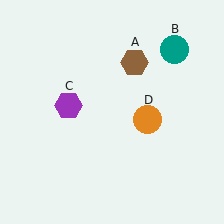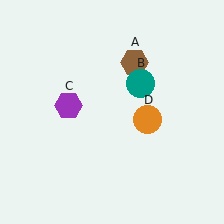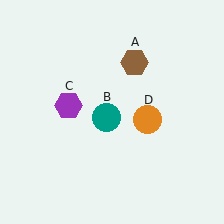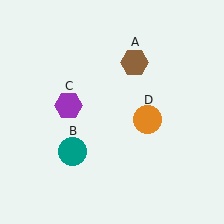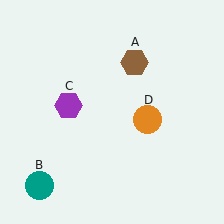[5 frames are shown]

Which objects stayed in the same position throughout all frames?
Brown hexagon (object A) and purple hexagon (object C) and orange circle (object D) remained stationary.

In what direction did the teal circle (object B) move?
The teal circle (object B) moved down and to the left.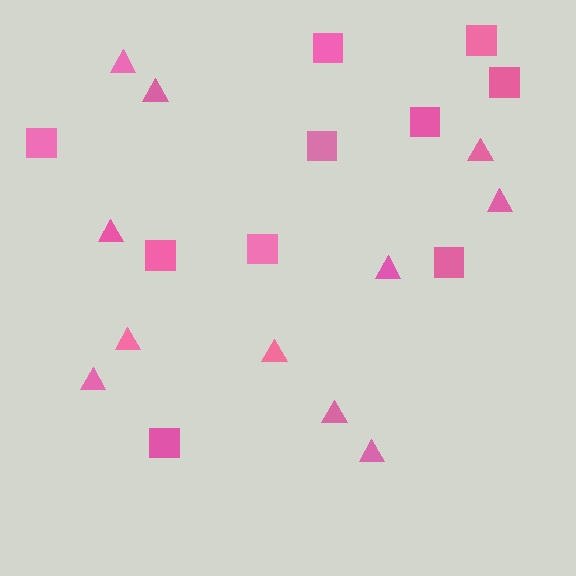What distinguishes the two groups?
There are 2 groups: one group of squares (10) and one group of triangles (11).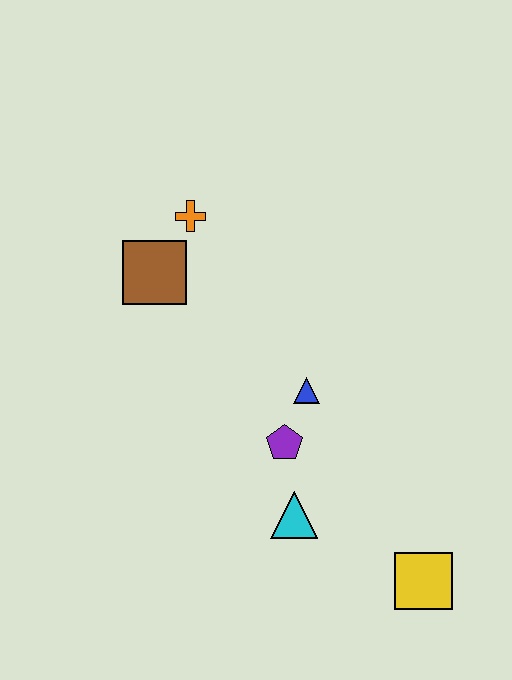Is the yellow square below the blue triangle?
Yes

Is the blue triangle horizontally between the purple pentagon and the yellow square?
Yes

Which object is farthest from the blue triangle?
The yellow square is farthest from the blue triangle.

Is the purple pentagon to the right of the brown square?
Yes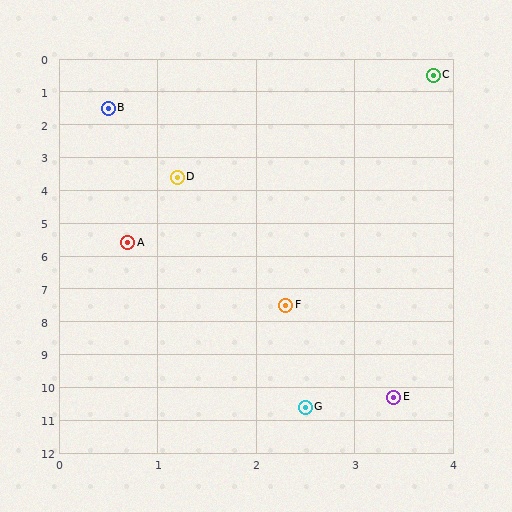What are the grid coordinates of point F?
Point F is at approximately (2.3, 7.5).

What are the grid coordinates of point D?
Point D is at approximately (1.2, 3.6).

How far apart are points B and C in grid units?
Points B and C are about 3.4 grid units apart.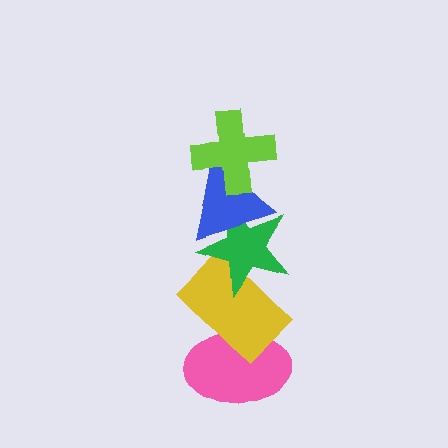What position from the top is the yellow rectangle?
The yellow rectangle is 4th from the top.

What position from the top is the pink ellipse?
The pink ellipse is 5th from the top.